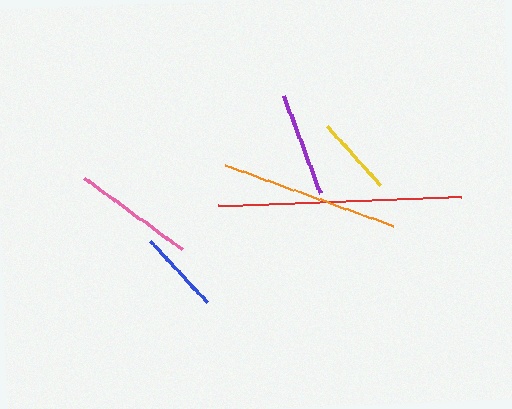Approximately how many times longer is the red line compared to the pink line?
The red line is approximately 2.0 times the length of the pink line.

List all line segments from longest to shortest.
From longest to shortest: red, orange, pink, purple, blue, yellow.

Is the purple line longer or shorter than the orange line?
The orange line is longer than the purple line.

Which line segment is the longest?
The red line is the longest at approximately 243 pixels.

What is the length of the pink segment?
The pink segment is approximately 121 pixels long.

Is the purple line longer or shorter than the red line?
The red line is longer than the purple line.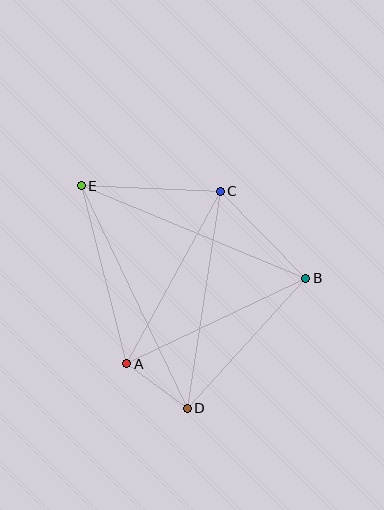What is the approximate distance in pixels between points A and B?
The distance between A and B is approximately 198 pixels.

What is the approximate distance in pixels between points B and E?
The distance between B and E is approximately 243 pixels.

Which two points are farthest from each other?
Points D and E are farthest from each other.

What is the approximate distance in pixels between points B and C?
The distance between B and C is approximately 122 pixels.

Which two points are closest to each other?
Points A and D are closest to each other.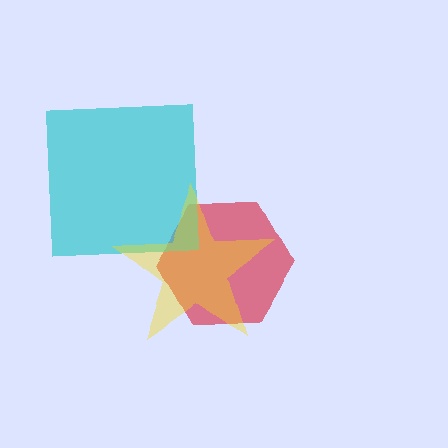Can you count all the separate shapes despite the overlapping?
Yes, there are 3 separate shapes.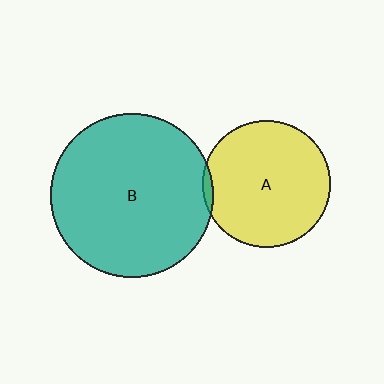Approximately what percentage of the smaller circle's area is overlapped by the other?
Approximately 5%.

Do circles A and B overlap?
Yes.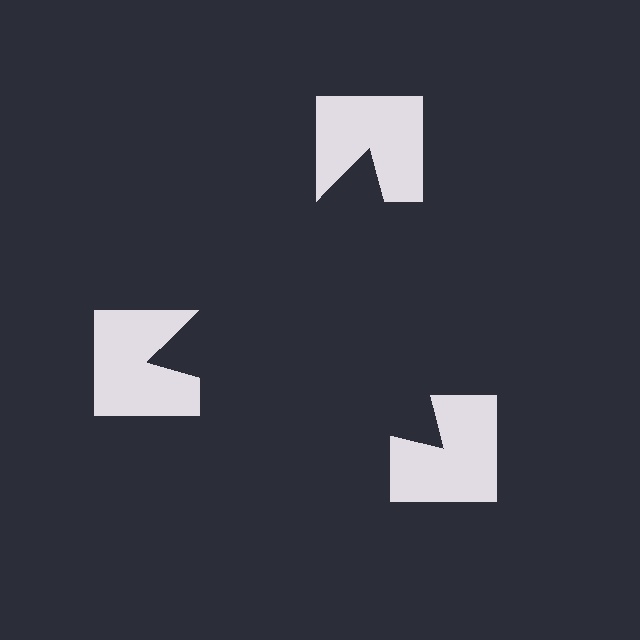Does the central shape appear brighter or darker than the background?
It typically appears slightly darker than the background, even though no actual brightness change is drawn.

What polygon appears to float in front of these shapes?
An illusory triangle — its edges are inferred from the aligned wedge cuts in the notched squares, not physically drawn.